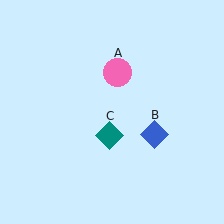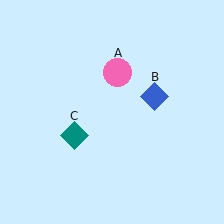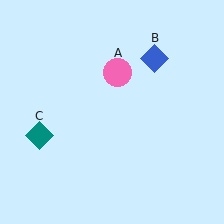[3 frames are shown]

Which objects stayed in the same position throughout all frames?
Pink circle (object A) remained stationary.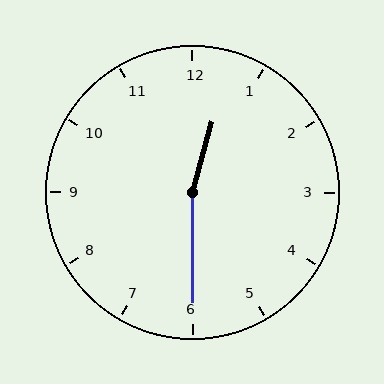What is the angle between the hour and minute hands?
Approximately 165 degrees.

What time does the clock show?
12:30.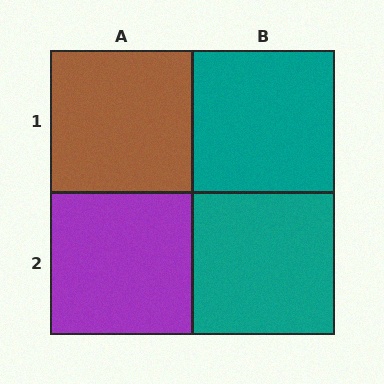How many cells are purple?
1 cell is purple.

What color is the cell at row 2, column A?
Purple.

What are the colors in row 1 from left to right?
Brown, teal.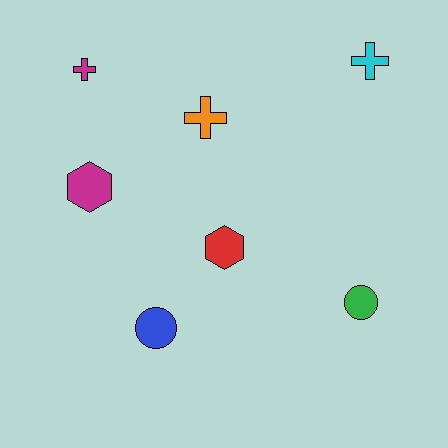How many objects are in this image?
There are 7 objects.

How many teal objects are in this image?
There are no teal objects.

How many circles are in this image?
There are 2 circles.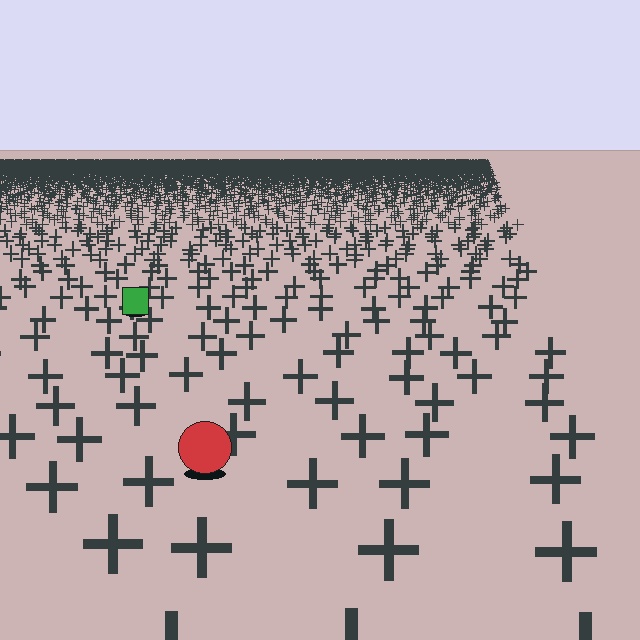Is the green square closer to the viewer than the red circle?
No. The red circle is closer — you can tell from the texture gradient: the ground texture is coarser near it.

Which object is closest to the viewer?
The red circle is closest. The texture marks near it are larger and more spread out.